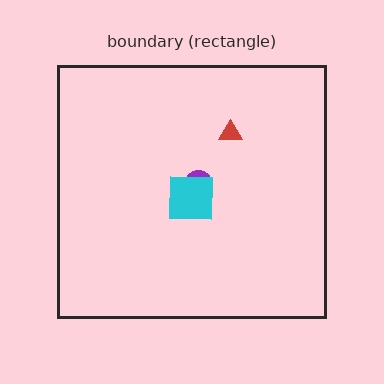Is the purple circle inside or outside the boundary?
Inside.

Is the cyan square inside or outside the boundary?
Inside.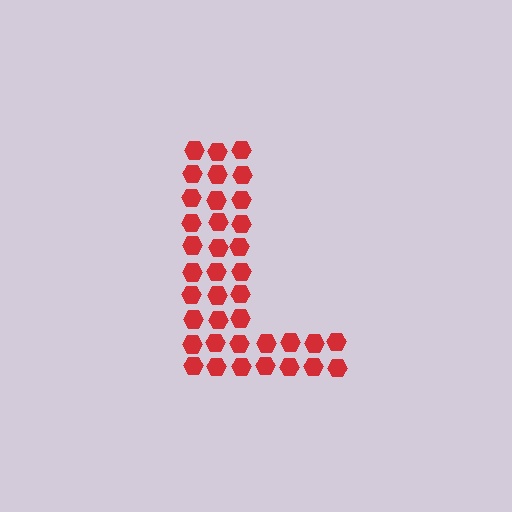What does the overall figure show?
The overall figure shows the letter L.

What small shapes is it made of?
It is made of small hexagons.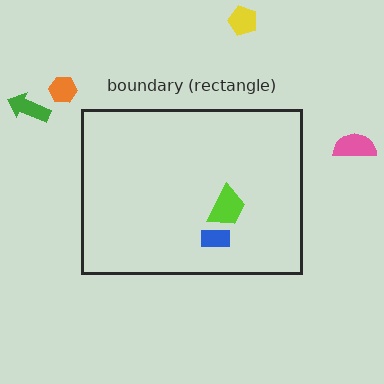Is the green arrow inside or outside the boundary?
Outside.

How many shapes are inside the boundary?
2 inside, 4 outside.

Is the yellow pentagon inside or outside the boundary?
Outside.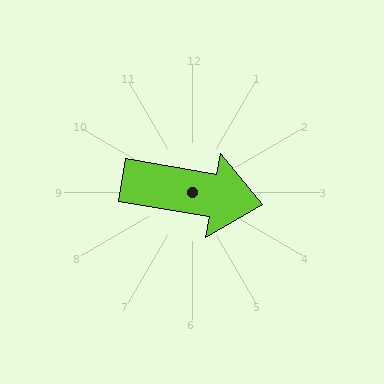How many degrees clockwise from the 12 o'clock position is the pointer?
Approximately 100 degrees.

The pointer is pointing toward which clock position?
Roughly 3 o'clock.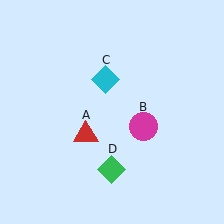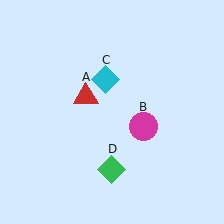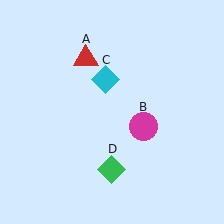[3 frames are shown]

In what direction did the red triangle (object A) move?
The red triangle (object A) moved up.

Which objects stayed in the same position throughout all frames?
Magenta circle (object B) and cyan diamond (object C) and green diamond (object D) remained stationary.